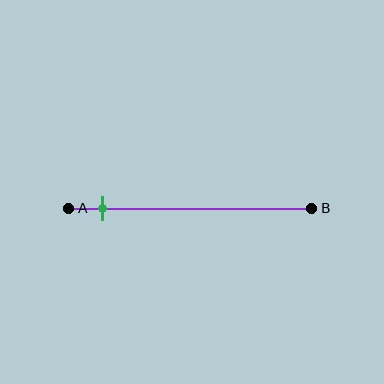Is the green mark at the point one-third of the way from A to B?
No, the mark is at about 15% from A, not at the 33% one-third point.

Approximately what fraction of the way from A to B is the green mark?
The green mark is approximately 15% of the way from A to B.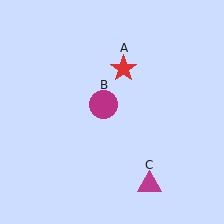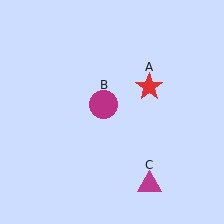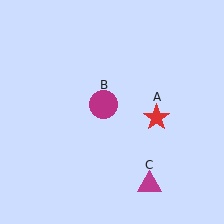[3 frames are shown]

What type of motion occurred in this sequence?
The red star (object A) rotated clockwise around the center of the scene.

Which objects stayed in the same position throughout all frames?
Magenta circle (object B) and magenta triangle (object C) remained stationary.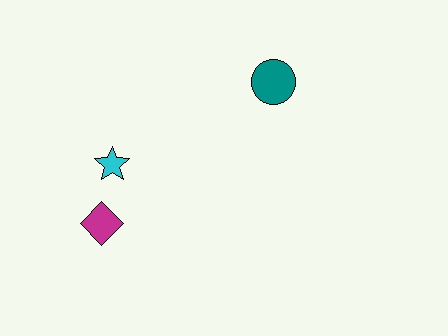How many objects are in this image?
There are 3 objects.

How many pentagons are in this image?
There are no pentagons.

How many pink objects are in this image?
There are no pink objects.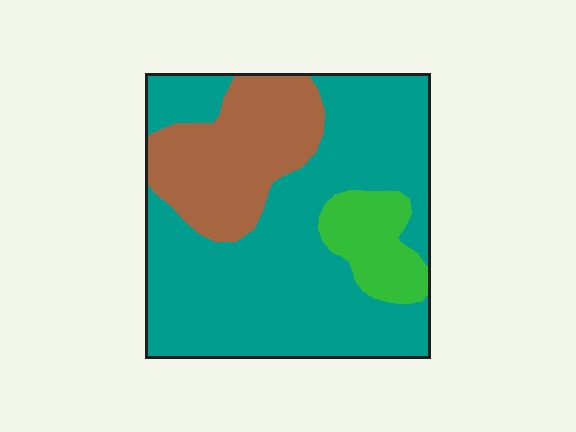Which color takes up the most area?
Teal, at roughly 65%.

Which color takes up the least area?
Green, at roughly 10%.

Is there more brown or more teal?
Teal.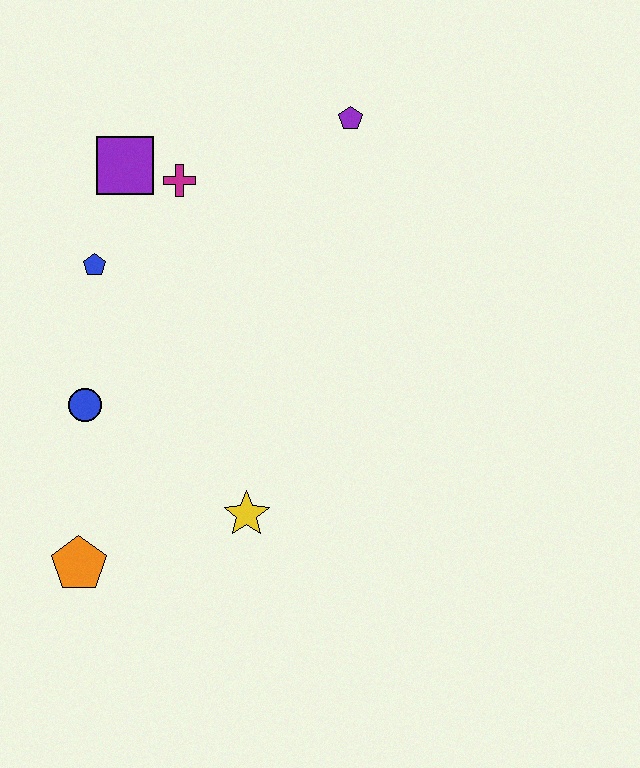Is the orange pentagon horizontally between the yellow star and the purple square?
No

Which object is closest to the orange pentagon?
The blue circle is closest to the orange pentagon.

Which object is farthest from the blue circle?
The purple pentagon is farthest from the blue circle.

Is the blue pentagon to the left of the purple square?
Yes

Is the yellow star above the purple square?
No